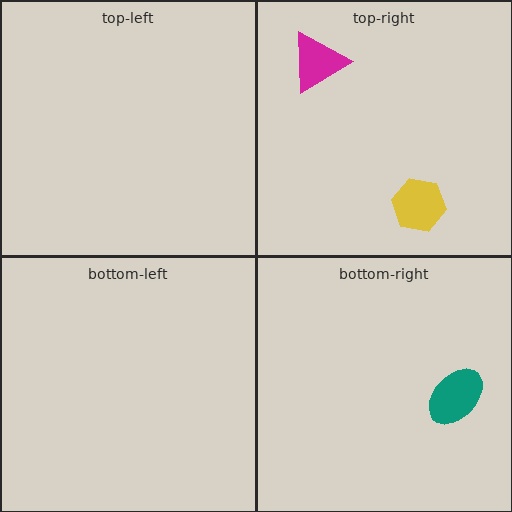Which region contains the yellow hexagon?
The top-right region.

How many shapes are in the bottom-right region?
1.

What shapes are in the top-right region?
The magenta triangle, the yellow hexagon.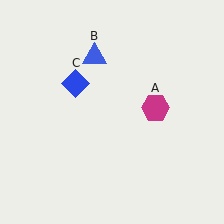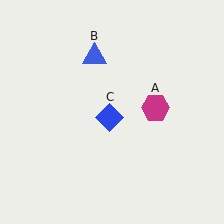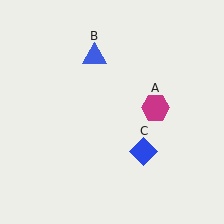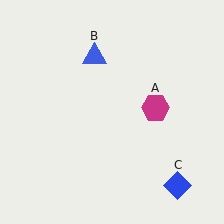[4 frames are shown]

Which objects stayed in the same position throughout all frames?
Magenta hexagon (object A) and blue triangle (object B) remained stationary.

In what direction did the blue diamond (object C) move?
The blue diamond (object C) moved down and to the right.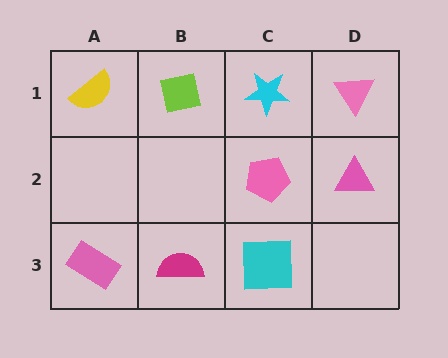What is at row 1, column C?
A cyan star.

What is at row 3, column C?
A cyan square.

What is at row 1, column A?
A yellow semicircle.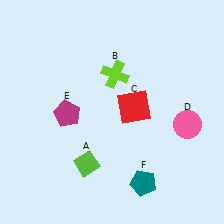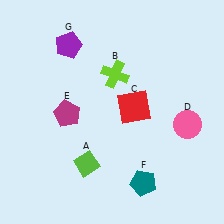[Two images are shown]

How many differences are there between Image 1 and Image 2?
There is 1 difference between the two images.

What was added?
A purple pentagon (G) was added in Image 2.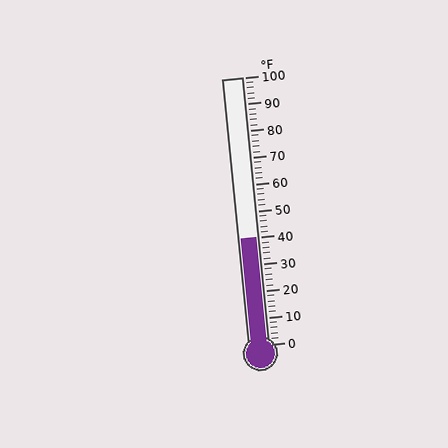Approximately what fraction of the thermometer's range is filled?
The thermometer is filled to approximately 40% of its range.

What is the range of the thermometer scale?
The thermometer scale ranges from 0°F to 100°F.